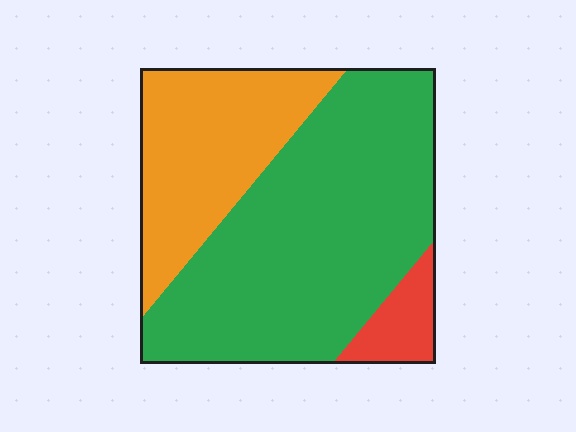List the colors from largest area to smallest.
From largest to smallest: green, orange, red.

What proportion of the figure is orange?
Orange takes up about one third (1/3) of the figure.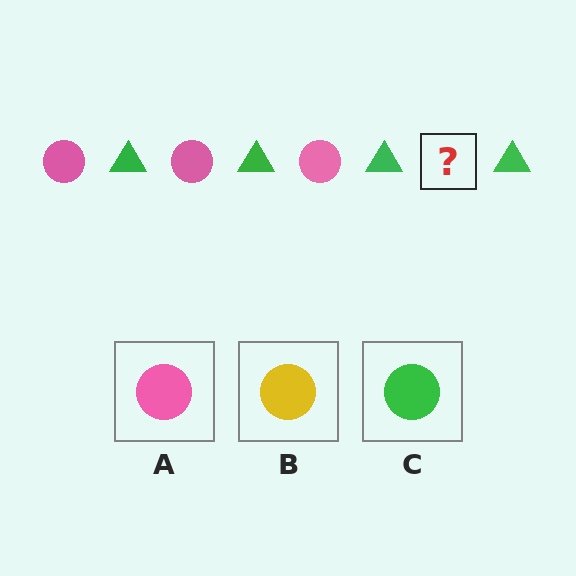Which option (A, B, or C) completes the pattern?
A.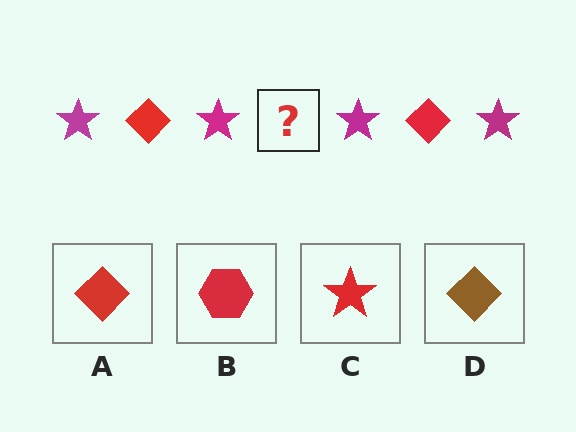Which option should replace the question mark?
Option A.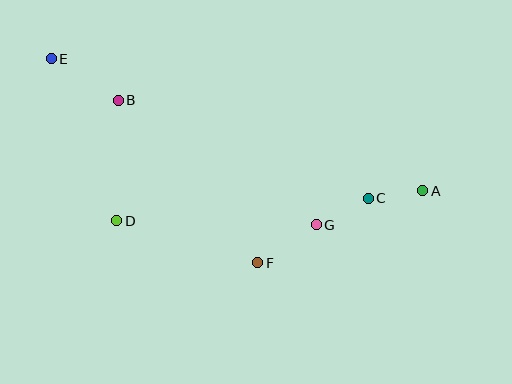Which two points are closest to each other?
Points A and C are closest to each other.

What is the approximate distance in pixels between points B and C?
The distance between B and C is approximately 268 pixels.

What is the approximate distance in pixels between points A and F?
The distance between A and F is approximately 180 pixels.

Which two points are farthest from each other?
Points A and E are farthest from each other.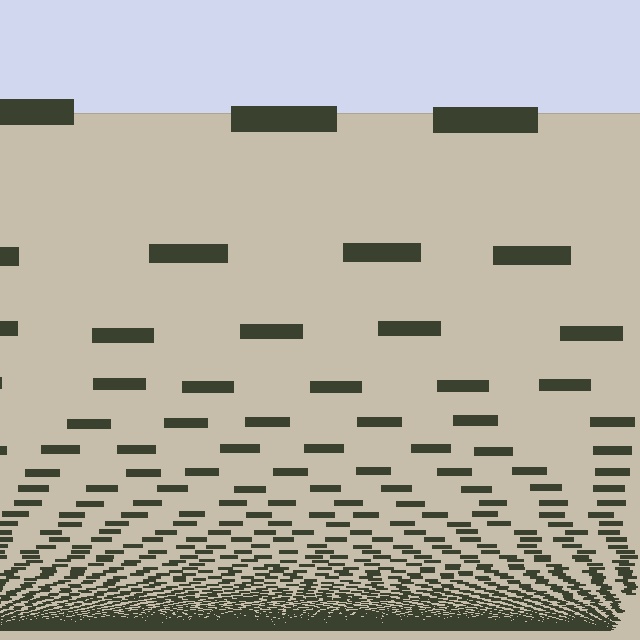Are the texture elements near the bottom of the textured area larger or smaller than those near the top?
Smaller. The gradient is inverted — elements near the bottom are smaller and denser.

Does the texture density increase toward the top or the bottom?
Density increases toward the bottom.